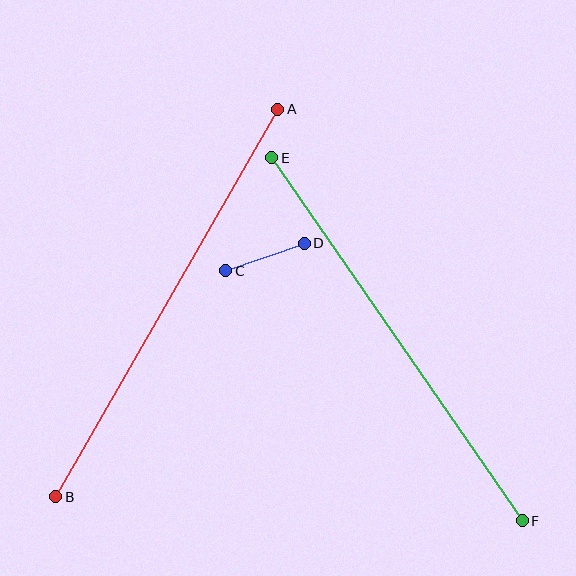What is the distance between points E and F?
The distance is approximately 441 pixels.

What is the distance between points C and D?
The distance is approximately 83 pixels.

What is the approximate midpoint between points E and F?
The midpoint is at approximately (397, 339) pixels.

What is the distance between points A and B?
The distance is approximately 447 pixels.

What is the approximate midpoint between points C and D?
The midpoint is at approximately (265, 257) pixels.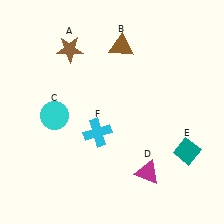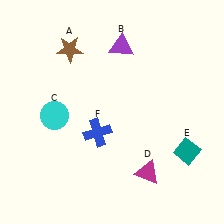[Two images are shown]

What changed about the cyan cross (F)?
In Image 1, F is cyan. In Image 2, it changed to blue.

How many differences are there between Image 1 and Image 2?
There are 2 differences between the two images.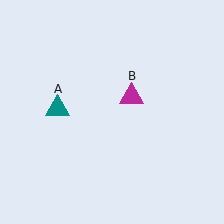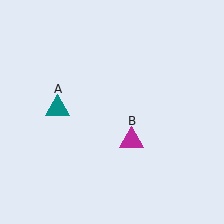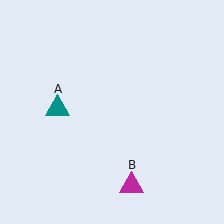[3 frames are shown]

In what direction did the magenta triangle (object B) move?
The magenta triangle (object B) moved down.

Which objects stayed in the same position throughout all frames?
Teal triangle (object A) remained stationary.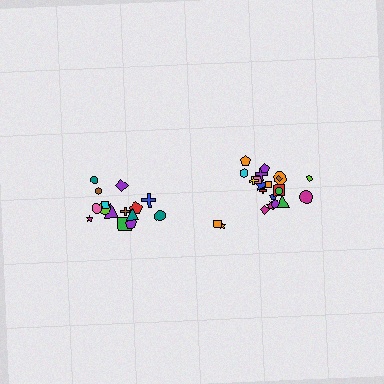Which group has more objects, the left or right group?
The right group.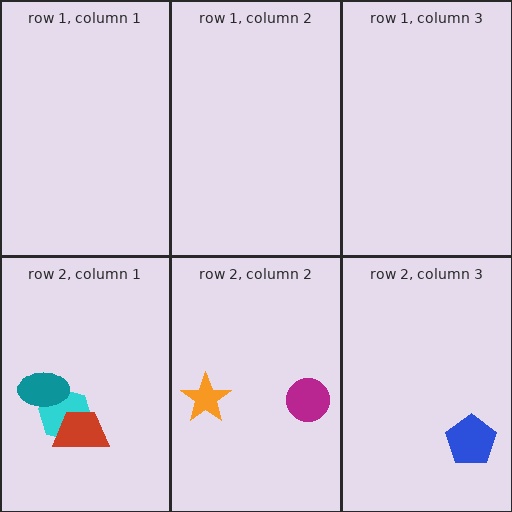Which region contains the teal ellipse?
The row 2, column 1 region.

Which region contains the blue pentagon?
The row 2, column 3 region.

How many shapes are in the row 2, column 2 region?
2.